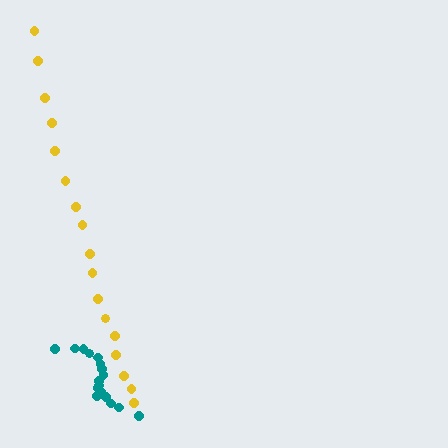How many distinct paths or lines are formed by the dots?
There are 2 distinct paths.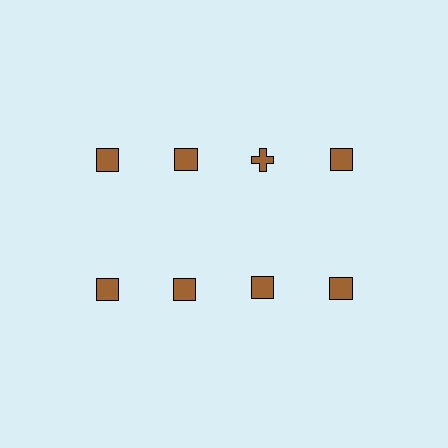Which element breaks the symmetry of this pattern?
The brown cross in the top row, center column breaks the symmetry. All other shapes are brown squares.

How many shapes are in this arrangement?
There are 8 shapes arranged in a grid pattern.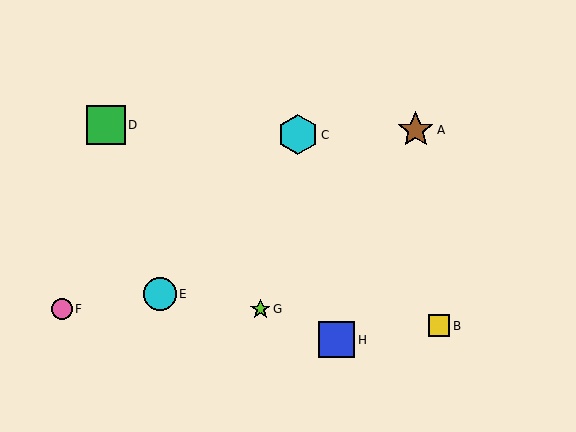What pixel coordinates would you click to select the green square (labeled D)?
Click at (106, 125) to select the green square D.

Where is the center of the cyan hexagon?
The center of the cyan hexagon is at (298, 135).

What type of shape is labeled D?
Shape D is a green square.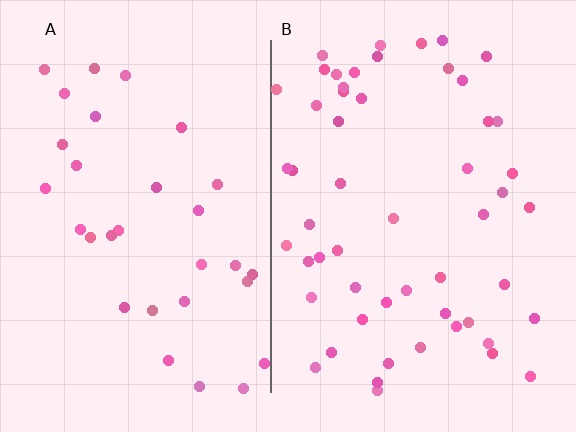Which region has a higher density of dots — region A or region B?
B (the right).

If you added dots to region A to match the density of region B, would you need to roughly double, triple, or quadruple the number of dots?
Approximately double.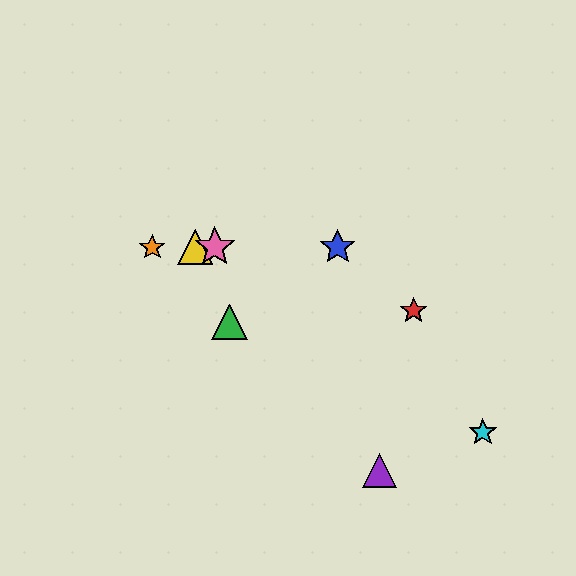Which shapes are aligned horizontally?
The blue star, the yellow triangle, the orange star, the pink star are aligned horizontally.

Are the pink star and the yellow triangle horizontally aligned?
Yes, both are at y≈247.